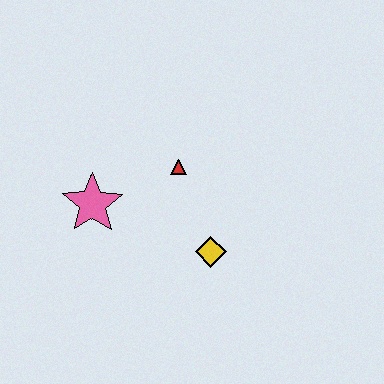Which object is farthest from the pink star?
The yellow diamond is farthest from the pink star.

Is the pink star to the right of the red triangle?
No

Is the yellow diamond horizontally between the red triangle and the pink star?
No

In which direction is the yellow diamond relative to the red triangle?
The yellow diamond is below the red triangle.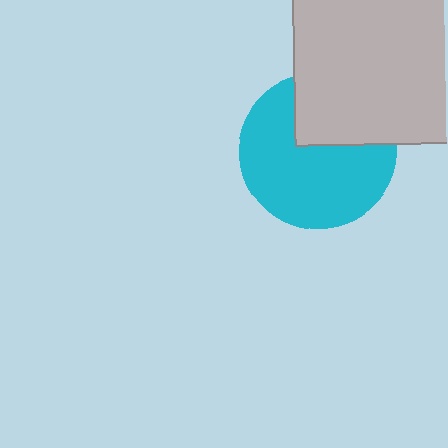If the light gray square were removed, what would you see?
You would see the complete cyan circle.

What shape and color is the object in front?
The object in front is a light gray square.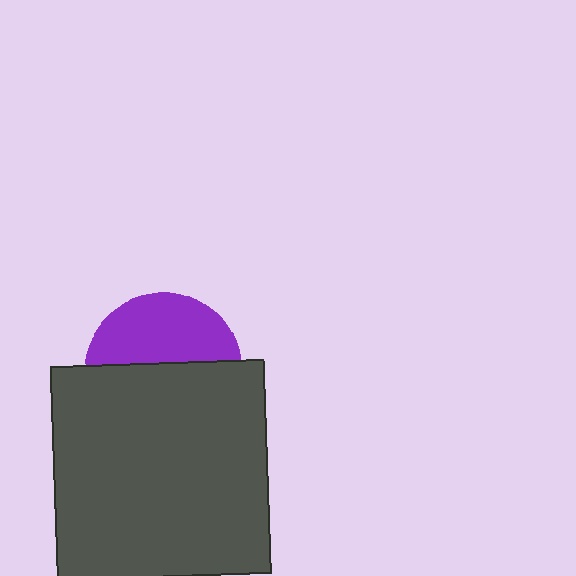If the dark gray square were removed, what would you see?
You would see the complete purple circle.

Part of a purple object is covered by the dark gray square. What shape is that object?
It is a circle.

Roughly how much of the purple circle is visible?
A small part of it is visible (roughly 42%).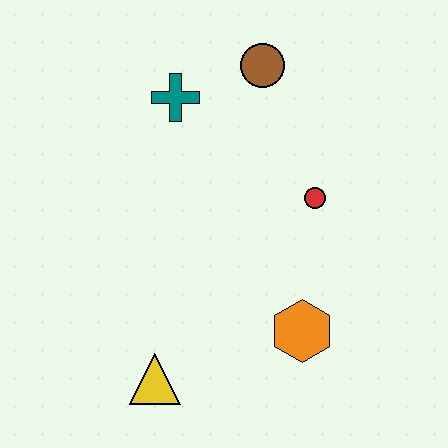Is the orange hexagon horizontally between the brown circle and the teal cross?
No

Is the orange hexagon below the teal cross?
Yes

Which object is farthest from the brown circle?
The yellow triangle is farthest from the brown circle.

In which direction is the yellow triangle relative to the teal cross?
The yellow triangle is below the teal cross.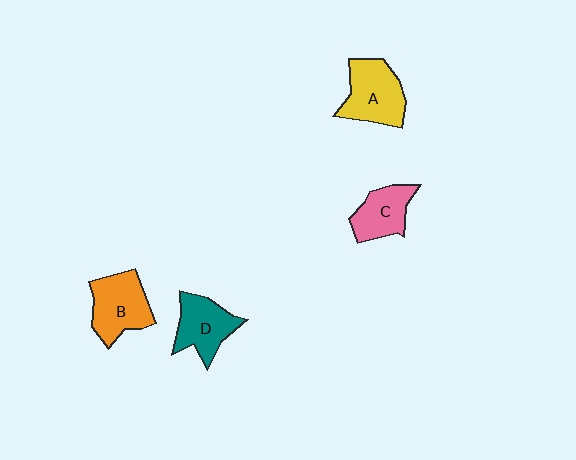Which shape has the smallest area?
Shape C (pink).